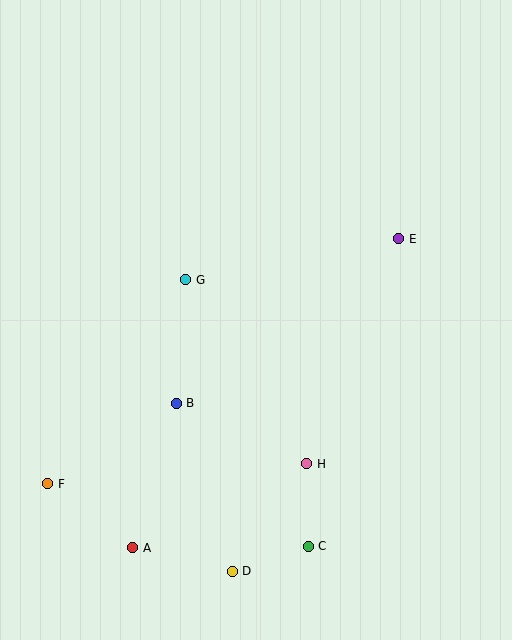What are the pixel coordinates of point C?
Point C is at (308, 546).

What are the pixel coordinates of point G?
Point G is at (186, 280).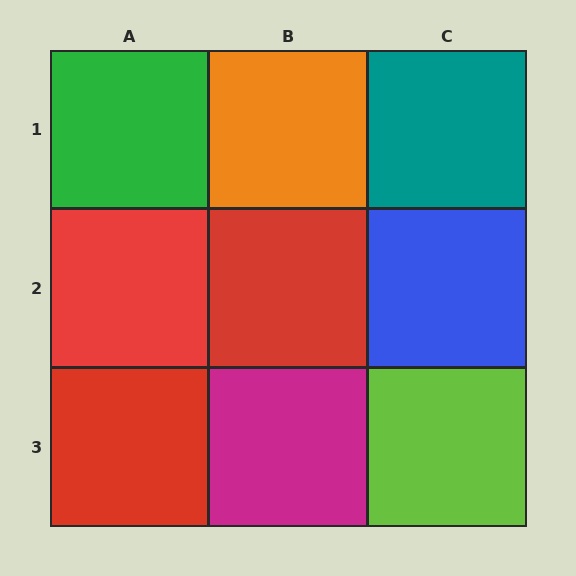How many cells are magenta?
1 cell is magenta.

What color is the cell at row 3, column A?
Red.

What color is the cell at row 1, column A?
Green.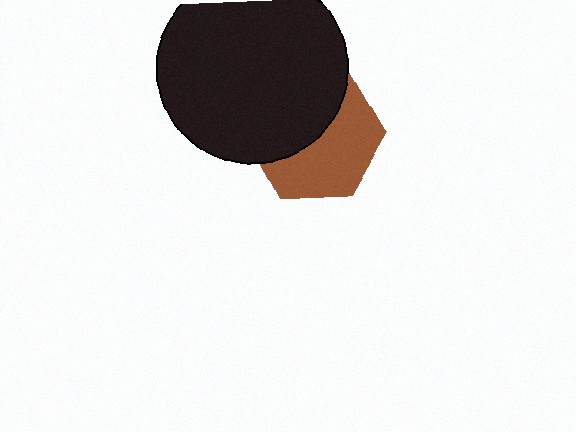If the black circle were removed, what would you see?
You would see the complete brown hexagon.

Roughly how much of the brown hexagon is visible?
About half of it is visible (roughly 53%).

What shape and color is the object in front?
The object in front is a black circle.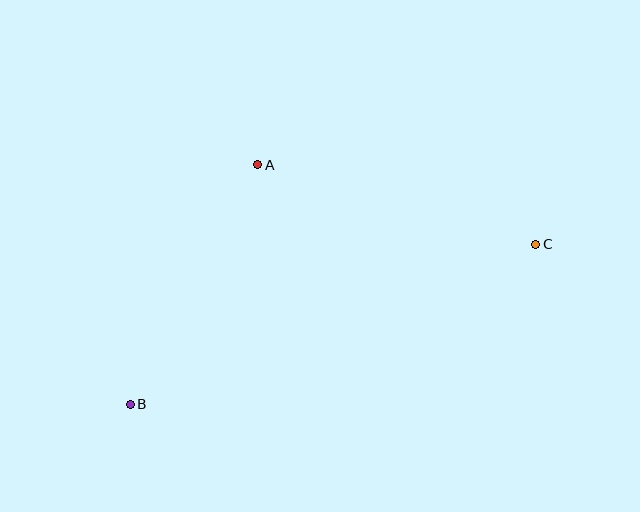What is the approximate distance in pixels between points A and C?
The distance between A and C is approximately 289 pixels.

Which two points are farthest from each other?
Points B and C are farthest from each other.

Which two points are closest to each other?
Points A and B are closest to each other.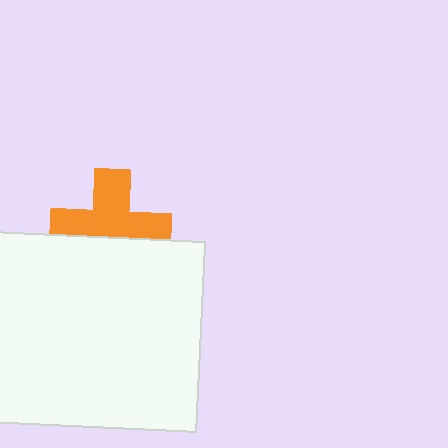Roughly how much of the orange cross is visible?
About half of it is visible (roughly 61%).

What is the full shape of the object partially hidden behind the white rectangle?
The partially hidden object is an orange cross.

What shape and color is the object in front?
The object in front is a white rectangle.